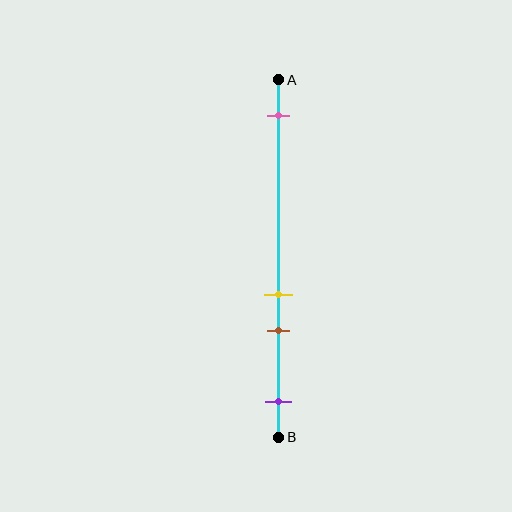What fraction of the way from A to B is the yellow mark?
The yellow mark is approximately 60% (0.6) of the way from A to B.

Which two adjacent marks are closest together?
The yellow and brown marks are the closest adjacent pair.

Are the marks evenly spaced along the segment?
No, the marks are not evenly spaced.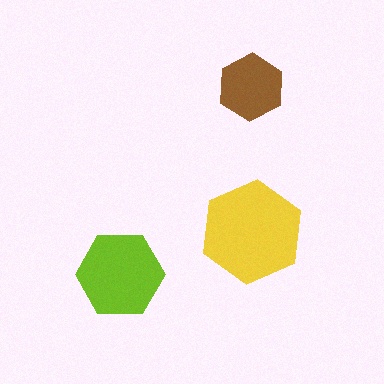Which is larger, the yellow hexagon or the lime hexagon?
The yellow one.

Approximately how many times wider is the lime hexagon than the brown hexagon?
About 1.5 times wider.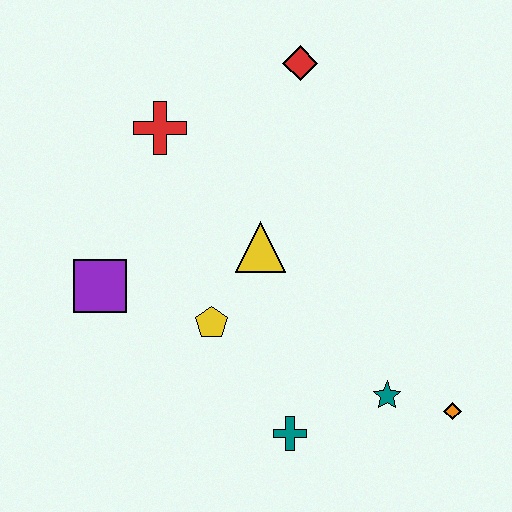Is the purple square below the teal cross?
No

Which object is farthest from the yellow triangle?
The orange diamond is farthest from the yellow triangle.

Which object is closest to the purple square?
The yellow pentagon is closest to the purple square.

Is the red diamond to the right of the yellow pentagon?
Yes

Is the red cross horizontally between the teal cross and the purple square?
Yes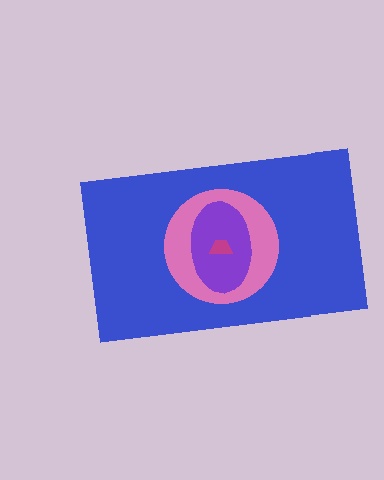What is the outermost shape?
The blue rectangle.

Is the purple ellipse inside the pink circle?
Yes.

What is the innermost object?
The magenta trapezoid.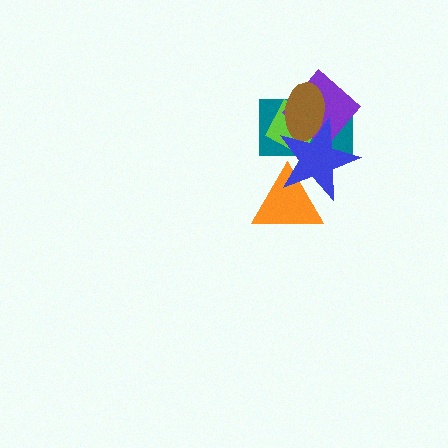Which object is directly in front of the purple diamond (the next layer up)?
The brown ellipse is directly in front of the purple diamond.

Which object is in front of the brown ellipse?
The blue star is in front of the brown ellipse.